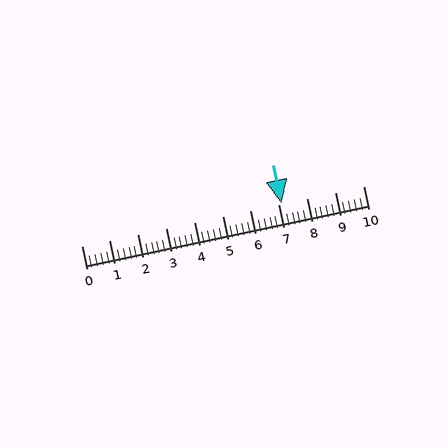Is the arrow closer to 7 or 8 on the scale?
The arrow is closer to 7.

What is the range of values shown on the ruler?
The ruler shows values from 0 to 10.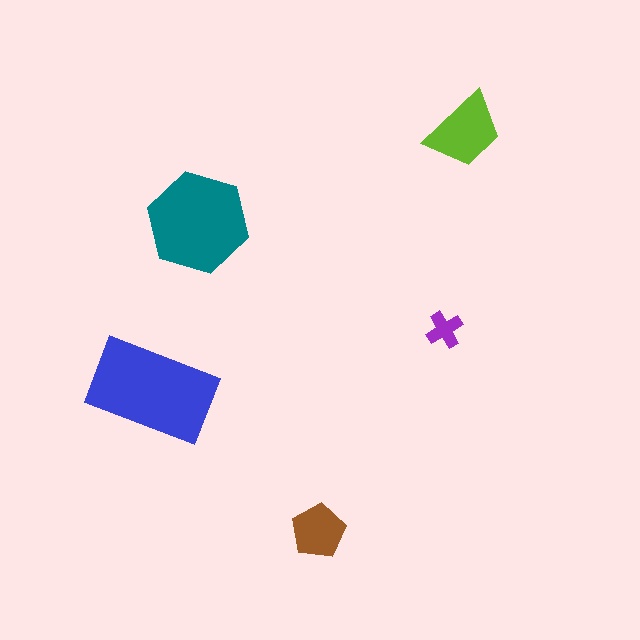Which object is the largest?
The blue rectangle.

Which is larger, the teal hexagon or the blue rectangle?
The blue rectangle.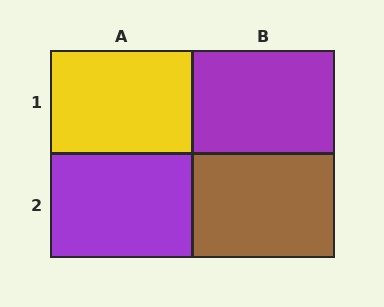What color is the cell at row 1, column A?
Yellow.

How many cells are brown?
1 cell is brown.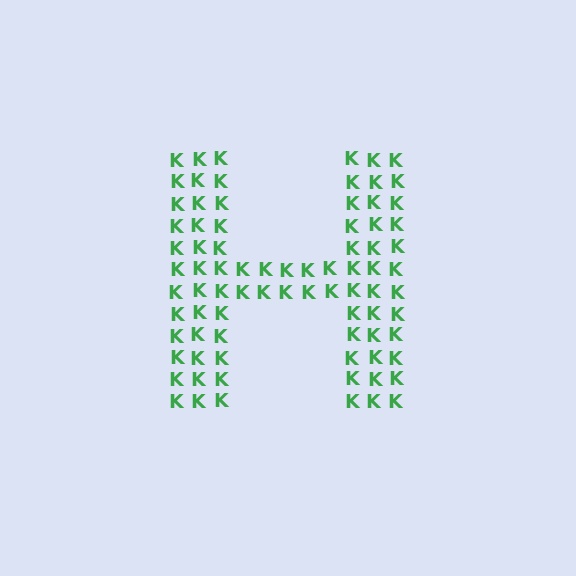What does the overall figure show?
The overall figure shows the letter H.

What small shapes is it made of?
It is made of small letter K's.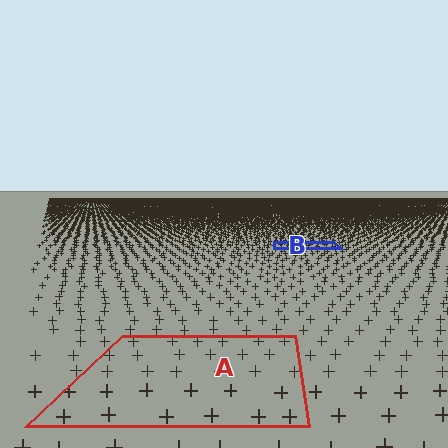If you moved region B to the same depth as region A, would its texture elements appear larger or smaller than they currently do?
They would appear larger. At a closer depth, the same texture elements are projected at a bigger on-screen size.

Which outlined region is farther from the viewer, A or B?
Region B is farther from the viewer — the texture elements inside it appear smaller and more densely packed.